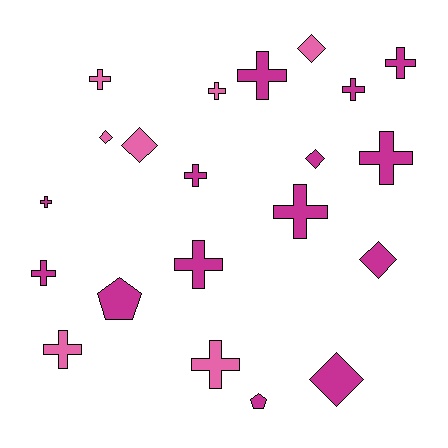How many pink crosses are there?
There are 4 pink crosses.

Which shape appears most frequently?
Cross, with 13 objects.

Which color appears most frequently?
Magenta, with 14 objects.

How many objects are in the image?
There are 21 objects.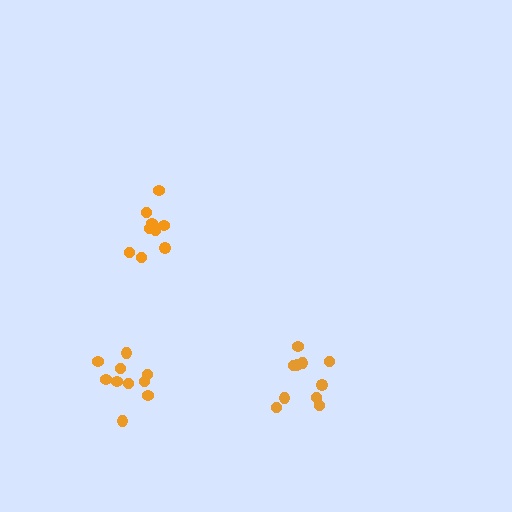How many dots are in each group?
Group 1: 10 dots, Group 2: 9 dots, Group 3: 10 dots (29 total).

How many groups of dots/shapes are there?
There are 3 groups.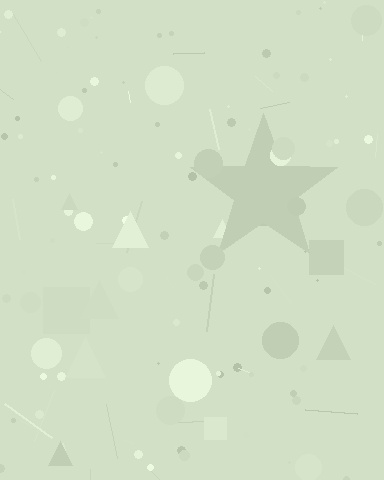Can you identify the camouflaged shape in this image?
The camouflaged shape is a star.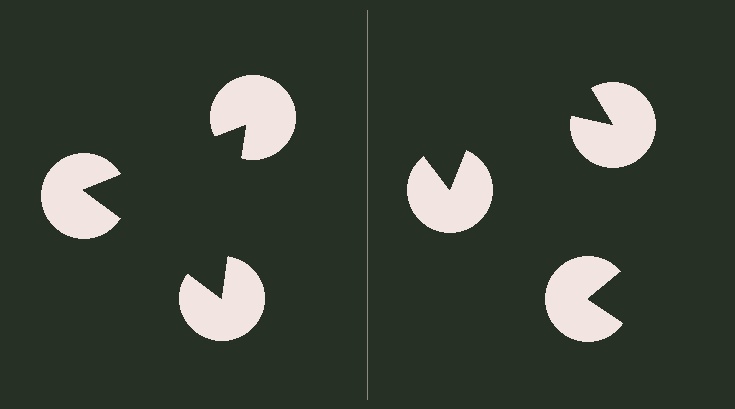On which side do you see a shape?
An illusory triangle appears on the left side. On the right side the wedge cuts are rotated, so no coherent shape forms.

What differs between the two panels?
The pac-man discs are positioned identically on both sides; only the wedge orientations differ. On the left they align to a triangle; on the right they are misaligned.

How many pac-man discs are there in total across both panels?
6 — 3 on each side.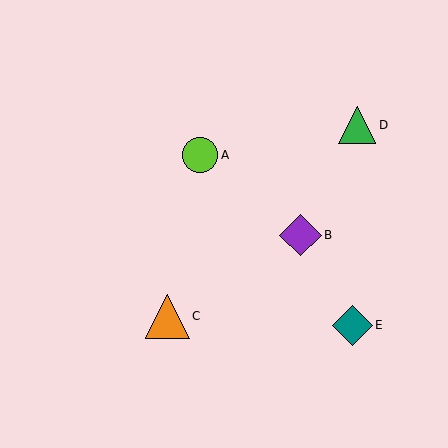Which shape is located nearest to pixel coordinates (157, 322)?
The orange triangle (labeled C) at (167, 316) is nearest to that location.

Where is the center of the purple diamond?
The center of the purple diamond is at (300, 235).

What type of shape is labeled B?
Shape B is a purple diamond.